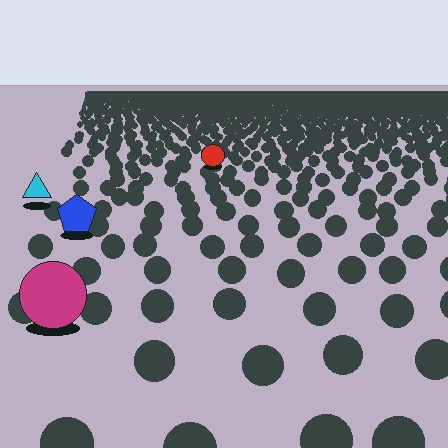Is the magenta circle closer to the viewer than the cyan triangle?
Yes. The magenta circle is closer — you can tell from the texture gradient: the ground texture is coarser near it.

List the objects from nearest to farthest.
From nearest to farthest: the magenta circle, the blue pentagon, the cyan triangle, the red circle.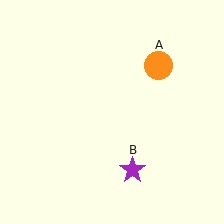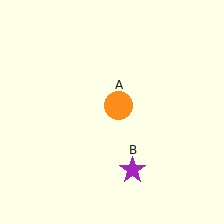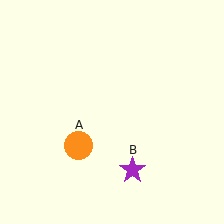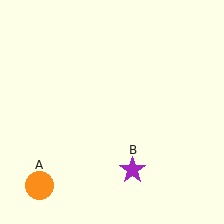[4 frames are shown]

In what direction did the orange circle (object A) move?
The orange circle (object A) moved down and to the left.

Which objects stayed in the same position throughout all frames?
Purple star (object B) remained stationary.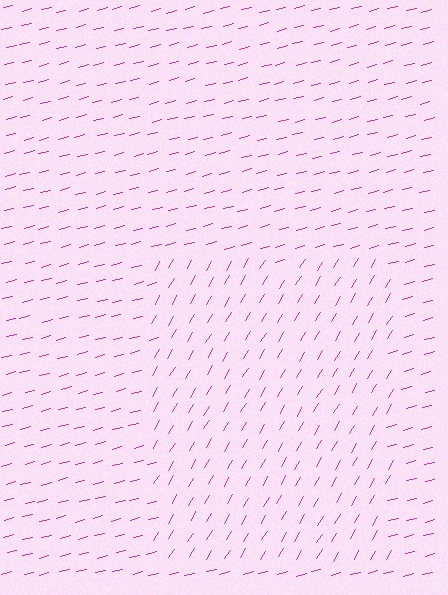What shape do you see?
I see a rectangle.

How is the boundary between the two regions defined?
The boundary is defined purely by a change in line orientation (approximately 45 degrees difference). All lines are the same color and thickness.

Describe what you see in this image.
The image is filled with small magenta line segments. A rectangle region in the image has lines oriented differently from the surrounding lines, creating a visible texture boundary.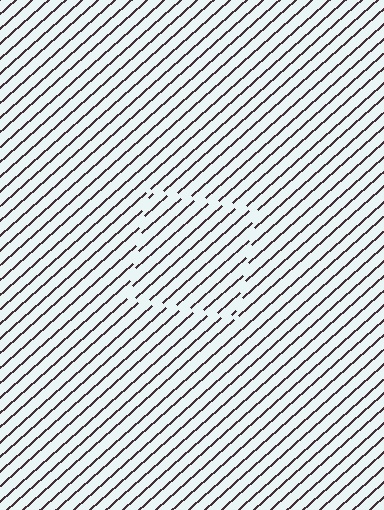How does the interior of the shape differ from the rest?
The interior of the shape contains the same grating, shifted by half a period — the contour is defined by the phase discontinuity where line-ends from the inner and outer gratings abut.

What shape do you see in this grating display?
An illusory square. The interior of the shape contains the same grating, shifted by half a period — the contour is defined by the phase discontinuity where line-ends from the inner and outer gratings abut.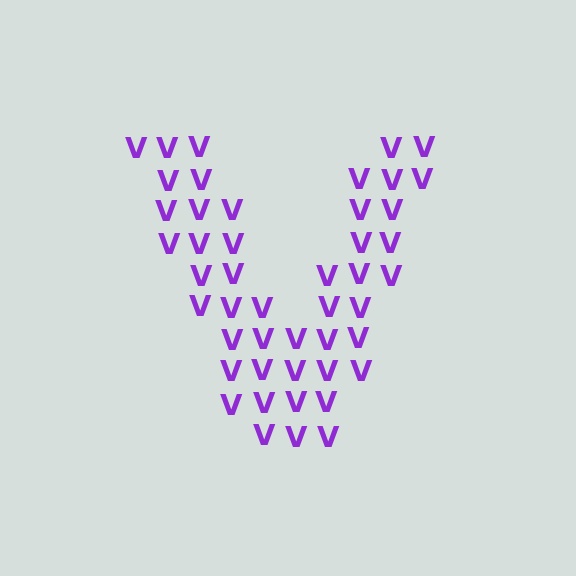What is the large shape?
The large shape is the letter V.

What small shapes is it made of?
It is made of small letter V's.